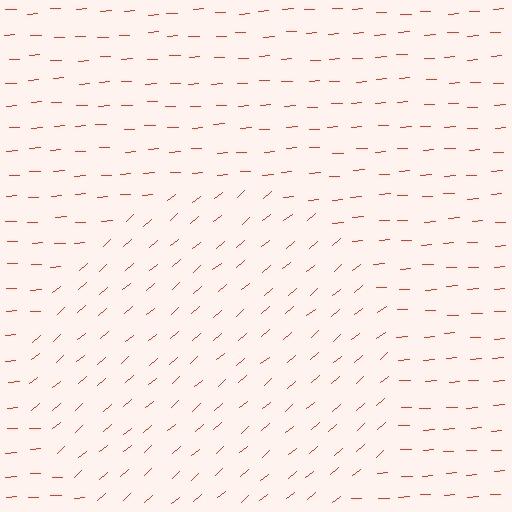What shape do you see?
I see a circle.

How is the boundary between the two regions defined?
The boundary is defined purely by a change in line orientation (approximately 37 degrees difference). All lines are the same color and thickness.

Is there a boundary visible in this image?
Yes, there is a texture boundary formed by a change in line orientation.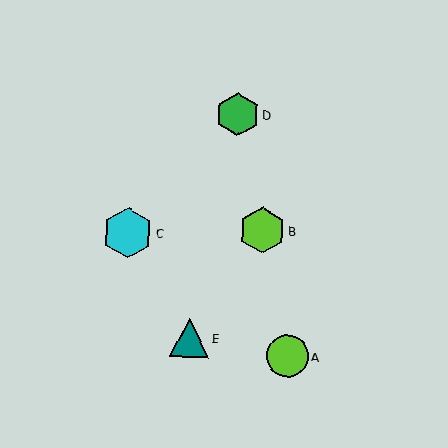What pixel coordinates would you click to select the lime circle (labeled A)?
Click at (287, 356) to select the lime circle A.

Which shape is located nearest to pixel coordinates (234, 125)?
The green hexagon (labeled D) at (238, 115) is nearest to that location.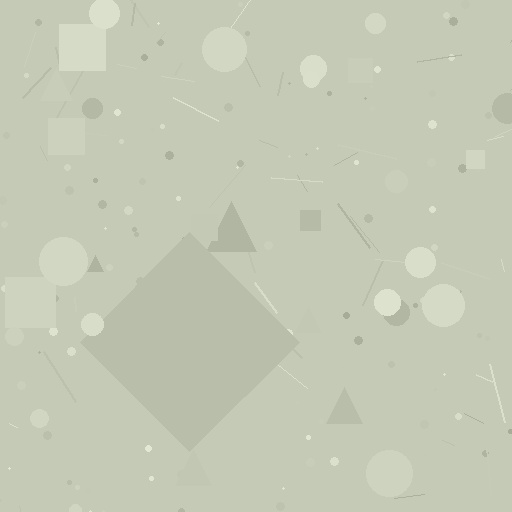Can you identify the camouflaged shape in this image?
The camouflaged shape is a diamond.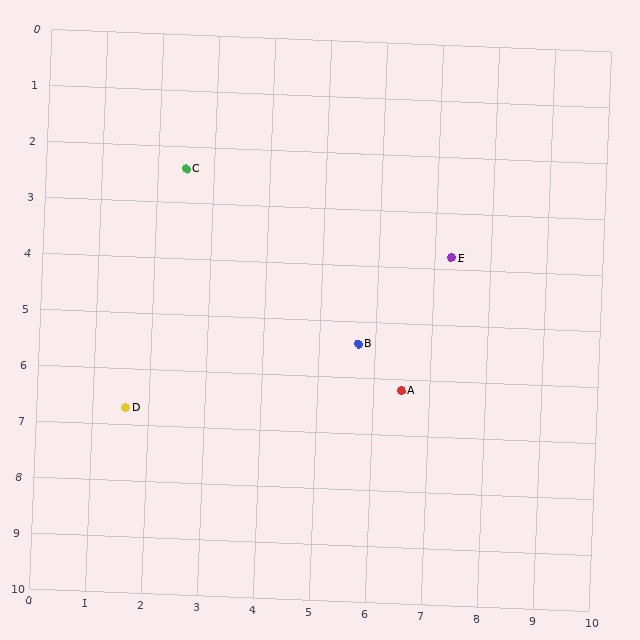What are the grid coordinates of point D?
Point D is at approximately (1.6, 6.7).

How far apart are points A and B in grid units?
Points A and B are about 1.1 grid units apart.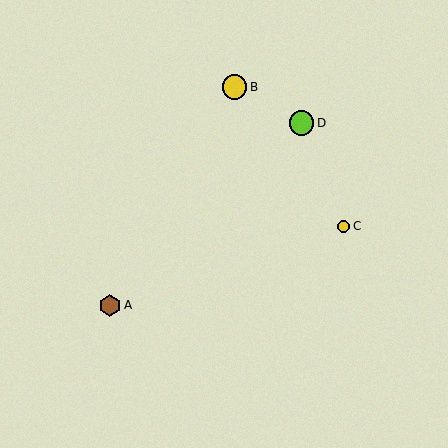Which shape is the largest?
The lime circle (labeled D) is the largest.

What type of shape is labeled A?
Shape A is a brown hexagon.